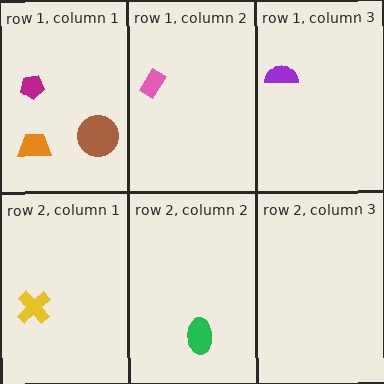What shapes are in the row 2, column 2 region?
The green ellipse.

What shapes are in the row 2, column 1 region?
The yellow cross.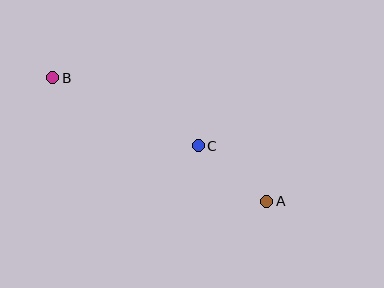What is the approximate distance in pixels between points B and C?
The distance between B and C is approximately 161 pixels.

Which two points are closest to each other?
Points A and C are closest to each other.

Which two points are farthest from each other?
Points A and B are farthest from each other.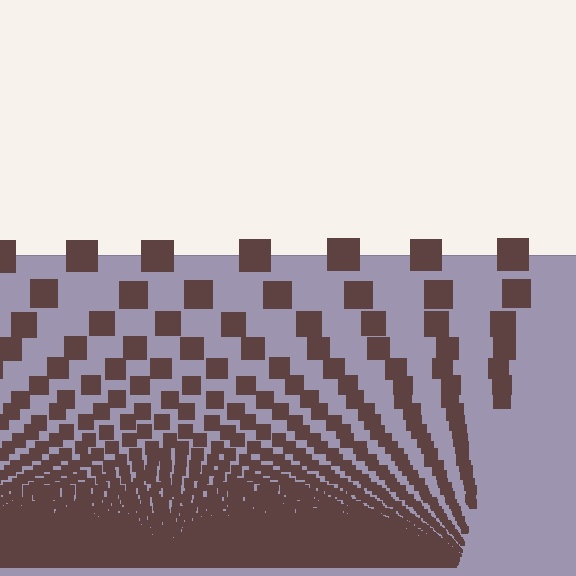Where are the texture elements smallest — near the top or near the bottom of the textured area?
Near the bottom.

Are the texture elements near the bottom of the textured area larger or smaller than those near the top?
Smaller. The gradient is inverted — elements near the bottom are smaller and denser.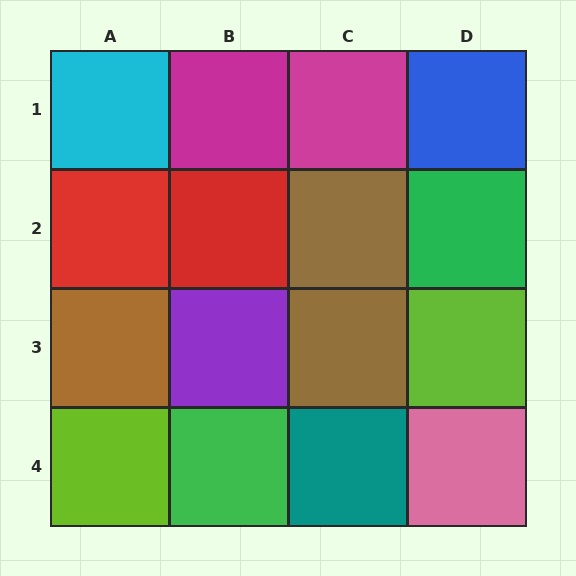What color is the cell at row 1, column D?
Blue.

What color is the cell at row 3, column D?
Lime.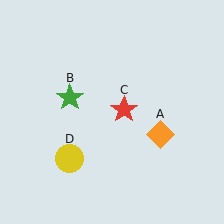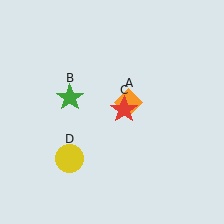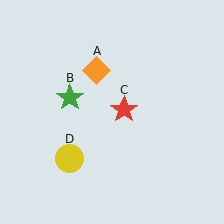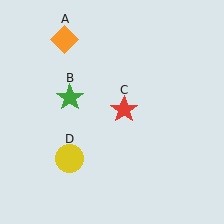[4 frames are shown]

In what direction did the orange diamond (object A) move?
The orange diamond (object A) moved up and to the left.